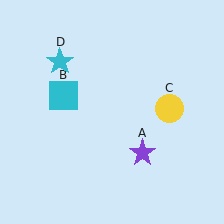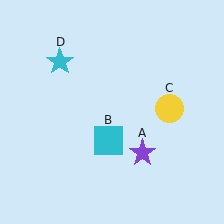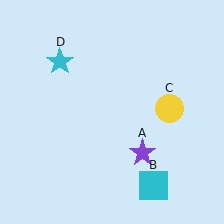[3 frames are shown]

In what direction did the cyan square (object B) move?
The cyan square (object B) moved down and to the right.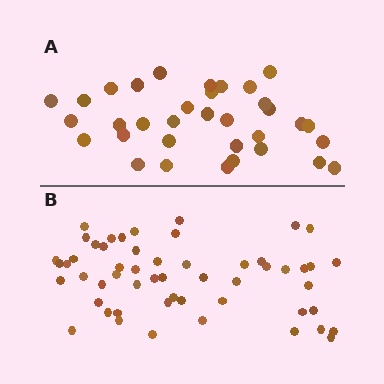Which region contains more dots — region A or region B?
Region B (the bottom region) has more dots.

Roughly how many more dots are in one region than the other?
Region B has approximately 20 more dots than region A.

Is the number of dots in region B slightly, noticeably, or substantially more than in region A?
Region B has substantially more. The ratio is roughly 1.6 to 1.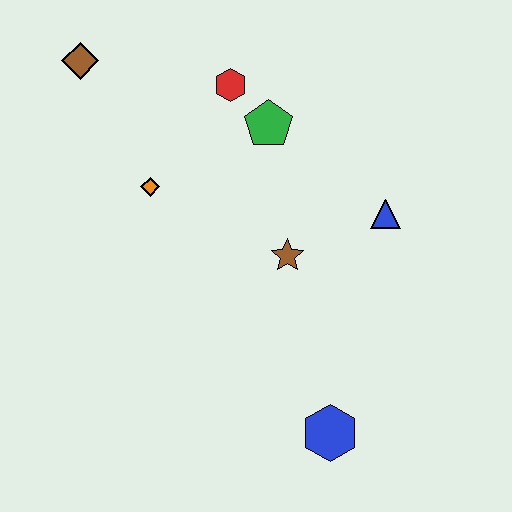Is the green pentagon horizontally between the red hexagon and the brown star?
Yes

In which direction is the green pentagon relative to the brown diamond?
The green pentagon is to the right of the brown diamond.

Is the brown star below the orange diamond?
Yes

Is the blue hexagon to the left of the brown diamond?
No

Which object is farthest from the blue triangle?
The brown diamond is farthest from the blue triangle.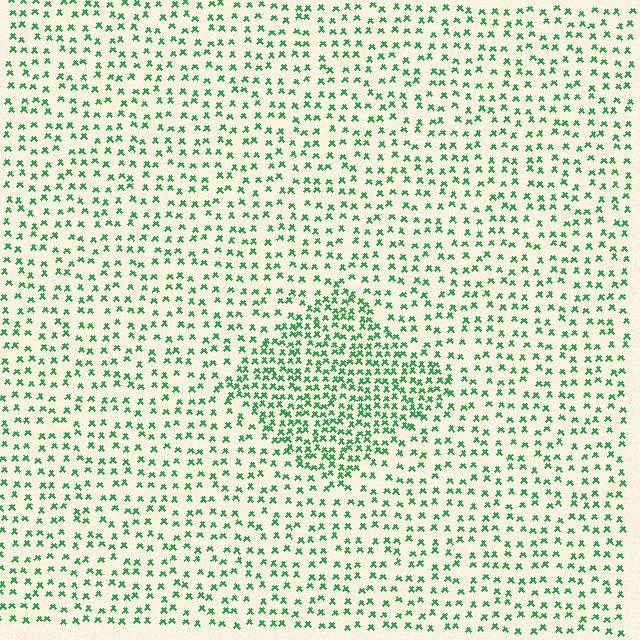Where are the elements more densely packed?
The elements are more densely packed inside the diamond boundary.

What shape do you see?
I see a diamond.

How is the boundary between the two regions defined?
The boundary is defined by a change in element density (approximately 2.0x ratio). All elements are the same color, size, and shape.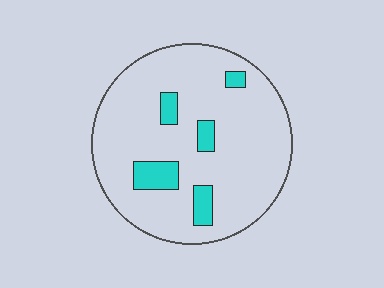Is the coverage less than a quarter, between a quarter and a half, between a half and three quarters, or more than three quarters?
Less than a quarter.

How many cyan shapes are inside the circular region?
5.